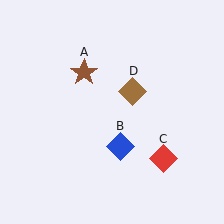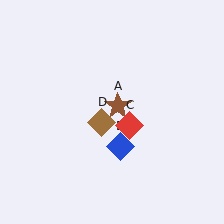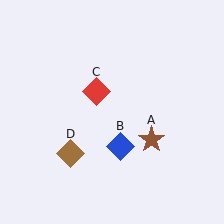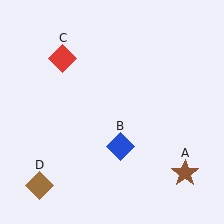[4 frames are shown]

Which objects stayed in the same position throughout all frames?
Blue diamond (object B) remained stationary.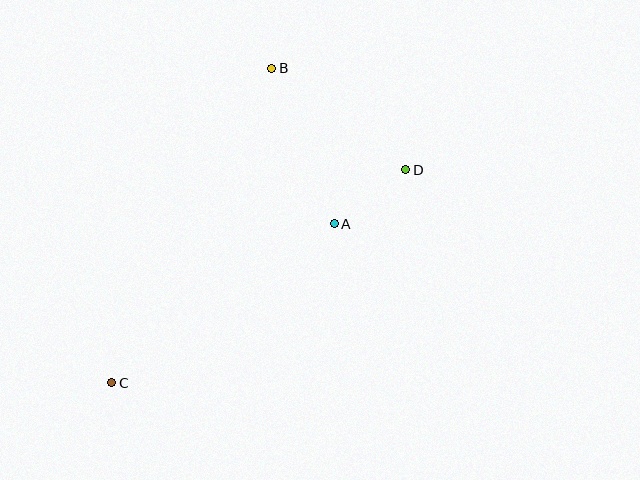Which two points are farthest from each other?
Points C and D are farthest from each other.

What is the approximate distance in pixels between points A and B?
The distance between A and B is approximately 168 pixels.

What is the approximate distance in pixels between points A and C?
The distance between A and C is approximately 273 pixels.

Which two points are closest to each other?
Points A and D are closest to each other.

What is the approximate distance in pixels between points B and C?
The distance between B and C is approximately 353 pixels.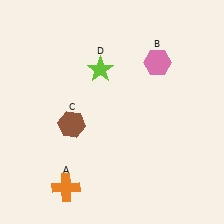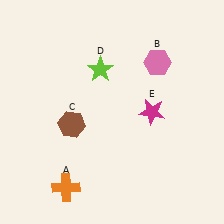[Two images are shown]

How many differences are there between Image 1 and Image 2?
There is 1 difference between the two images.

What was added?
A magenta star (E) was added in Image 2.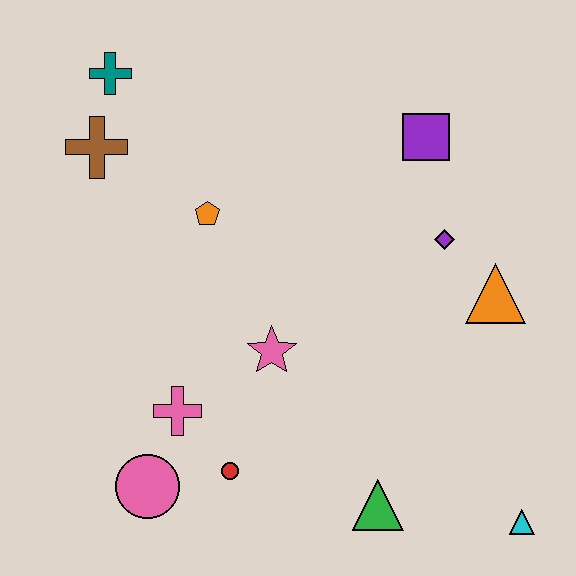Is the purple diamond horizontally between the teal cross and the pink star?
No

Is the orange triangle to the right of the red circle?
Yes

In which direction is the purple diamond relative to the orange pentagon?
The purple diamond is to the right of the orange pentagon.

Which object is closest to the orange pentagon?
The brown cross is closest to the orange pentagon.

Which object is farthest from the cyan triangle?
The teal cross is farthest from the cyan triangle.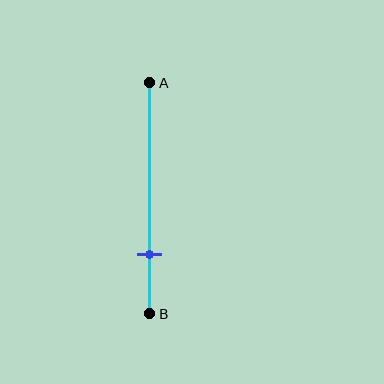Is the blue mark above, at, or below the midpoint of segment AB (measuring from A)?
The blue mark is below the midpoint of segment AB.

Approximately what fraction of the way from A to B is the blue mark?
The blue mark is approximately 75% of the way from A to B.